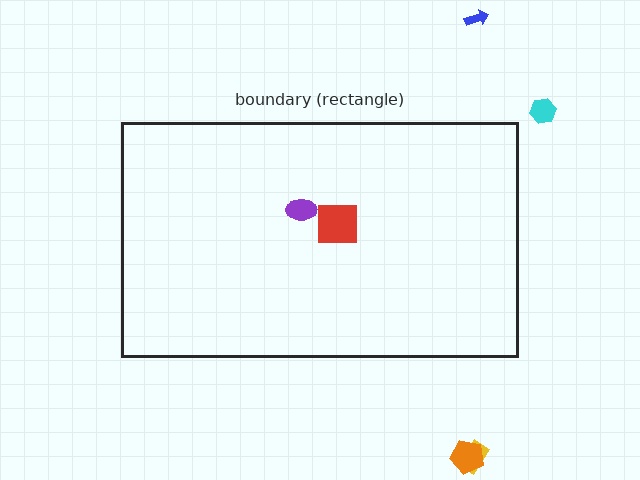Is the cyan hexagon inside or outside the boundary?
Outside.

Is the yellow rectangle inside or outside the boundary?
Outside.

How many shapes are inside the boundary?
2 inside, 4 outside.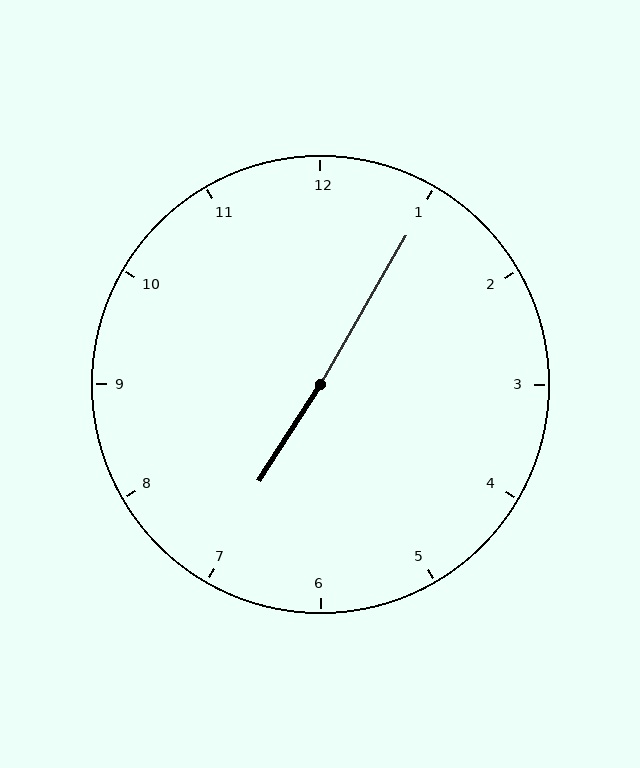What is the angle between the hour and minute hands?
Approximately 178 degrees.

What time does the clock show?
7:05.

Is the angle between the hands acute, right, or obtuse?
It is obtuse.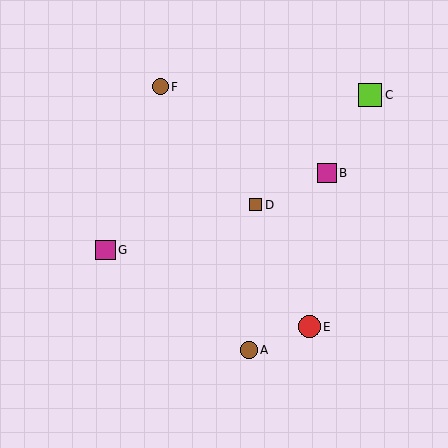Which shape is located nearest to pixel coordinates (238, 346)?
The brown circle (labeled A) at (249, 350) is nearest to that location.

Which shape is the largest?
The lime square (labeled C) is the largest.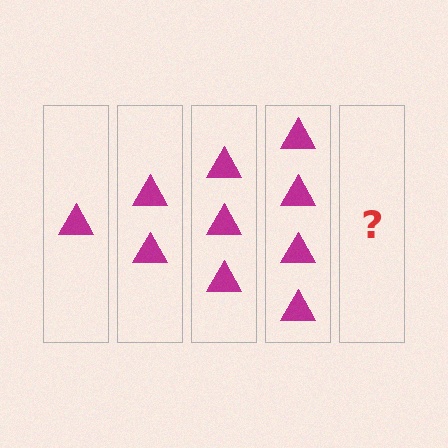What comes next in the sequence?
The next element should be 5 triangles.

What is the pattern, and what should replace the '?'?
The pattern is that each step adds one more triangle. The '?' should be 5 triangles.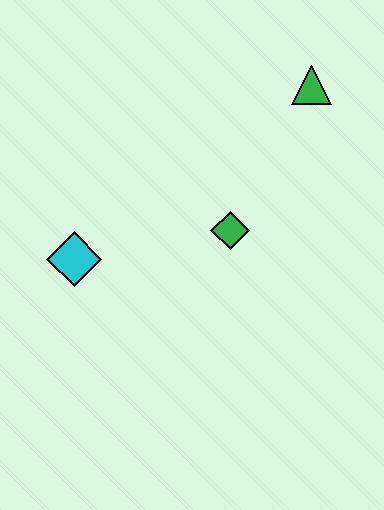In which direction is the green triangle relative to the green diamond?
The green triangle is above the green diamond.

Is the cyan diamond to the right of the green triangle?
No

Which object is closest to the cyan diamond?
The green diamond is closest to the cyan diamond.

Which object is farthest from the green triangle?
The cyan diamond is farthest from the green triangle.